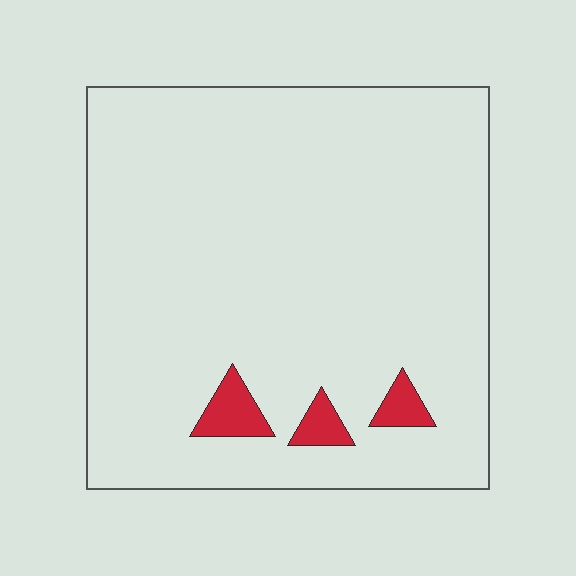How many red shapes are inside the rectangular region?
3.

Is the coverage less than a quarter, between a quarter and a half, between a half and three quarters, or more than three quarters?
Less than a quarter.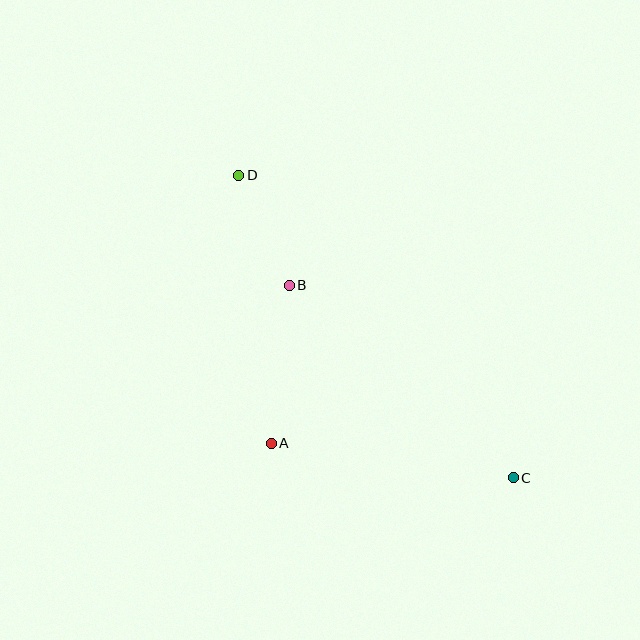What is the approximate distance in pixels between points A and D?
The distance between A and D is approximately 270 pixels.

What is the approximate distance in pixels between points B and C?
The distance between B and C is approximately 295 pixels.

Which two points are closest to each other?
Points B and D are closest to each other.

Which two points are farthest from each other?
Points C and D are farthest from each other.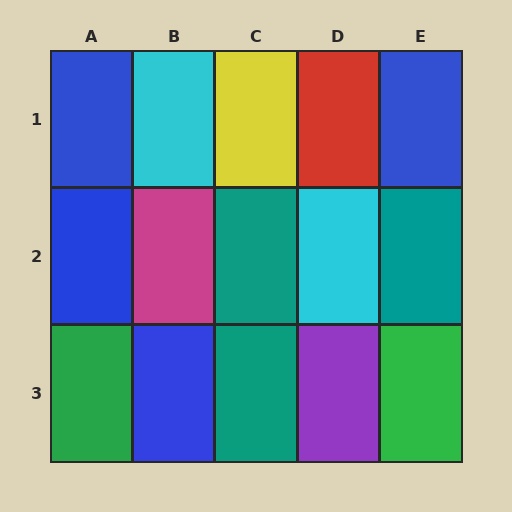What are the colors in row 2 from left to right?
Blue, magenta, teal, cyan, teal.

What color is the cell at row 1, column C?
Yellow.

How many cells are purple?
1 cell is purple.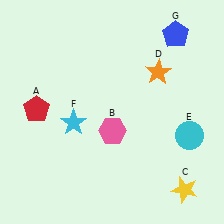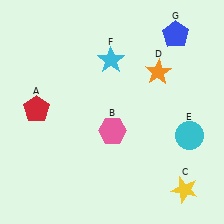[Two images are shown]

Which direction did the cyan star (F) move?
The cyan star (F) moved up.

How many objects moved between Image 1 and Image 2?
1 object moved between the two images.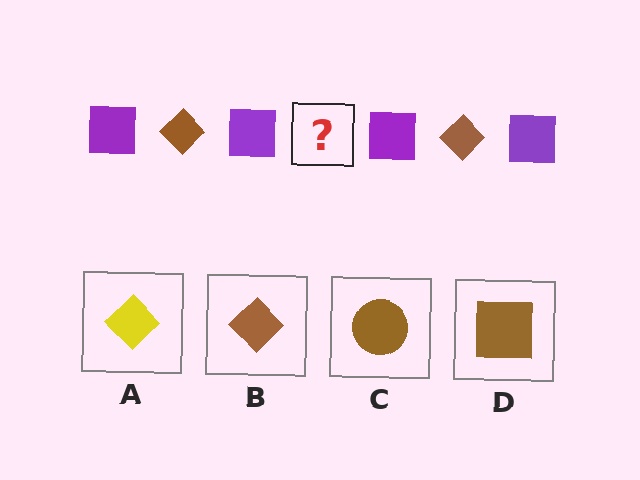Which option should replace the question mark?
Option B.